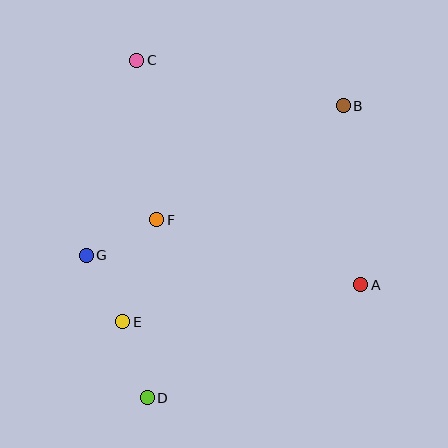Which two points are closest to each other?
Points E and G are closest to each other.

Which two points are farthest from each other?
Points B and D are farthest from each other.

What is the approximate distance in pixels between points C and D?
The distance between C and D is approximately 338 pixels.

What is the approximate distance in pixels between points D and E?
The distance between D and E is approximately 80 pixels.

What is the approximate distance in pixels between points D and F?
The distance between D and F is approximately 178 pixels.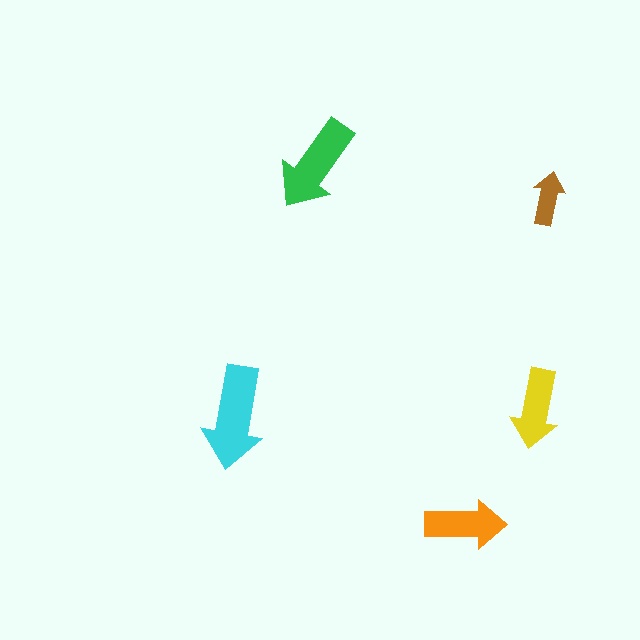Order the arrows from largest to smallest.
the cyan one, the green one, the orange one, the yellow one, the brown one.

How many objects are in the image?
There are 5 objects in the image.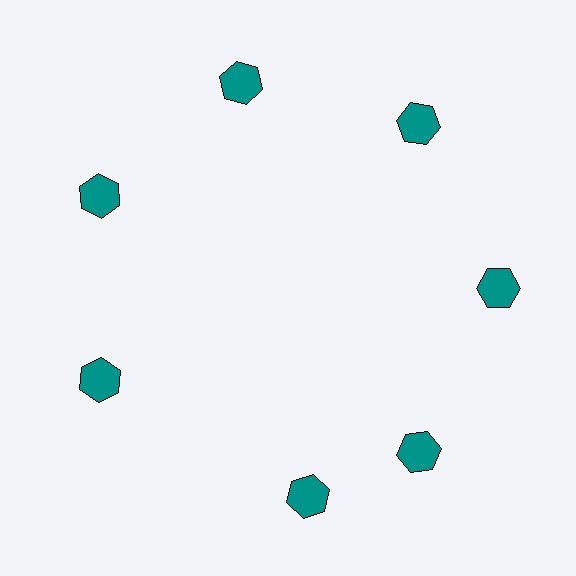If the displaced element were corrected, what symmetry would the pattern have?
It would have 7-fold rotational symmetry — the pattern would map onto itself every 51 degrees.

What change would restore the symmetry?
The symmetry would be restored by rotating it back into even spacing with its neighbors so that all 7 hexagons sit at equal angles and equal distance from the center.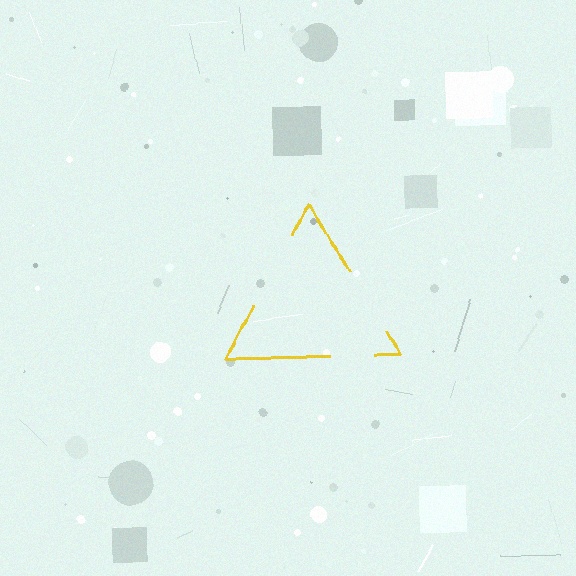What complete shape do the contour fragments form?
The contour fragments form a triangle.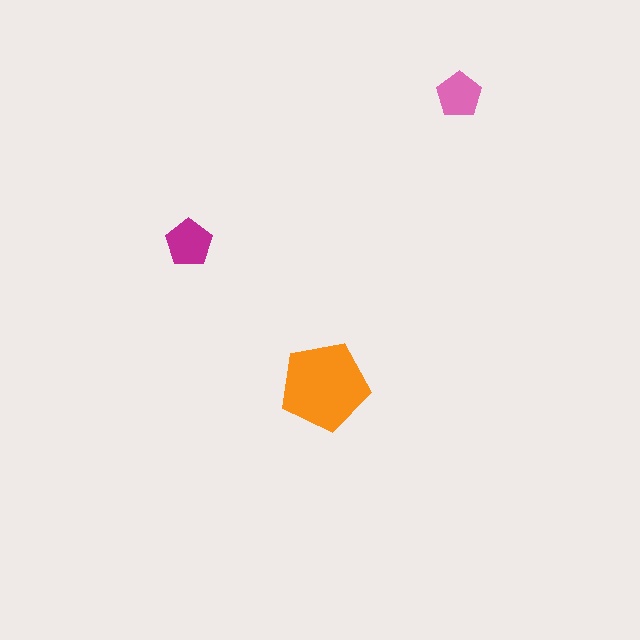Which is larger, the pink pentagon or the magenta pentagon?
The magenta one.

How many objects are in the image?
There are 3 objects in the image.